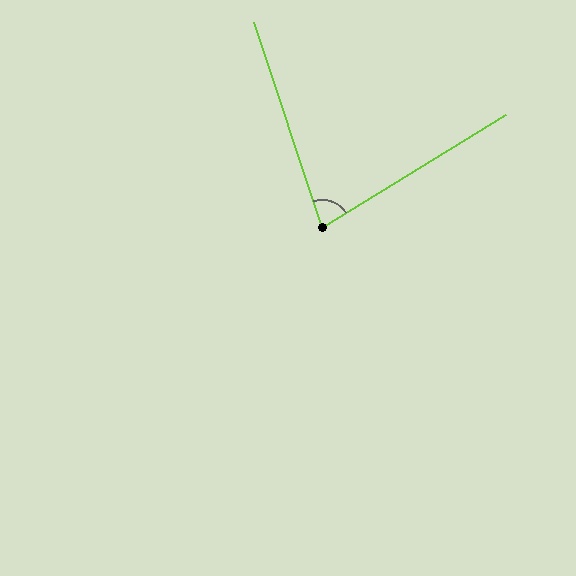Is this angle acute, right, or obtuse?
It is acute.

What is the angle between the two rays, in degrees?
Approximately 77 degrees.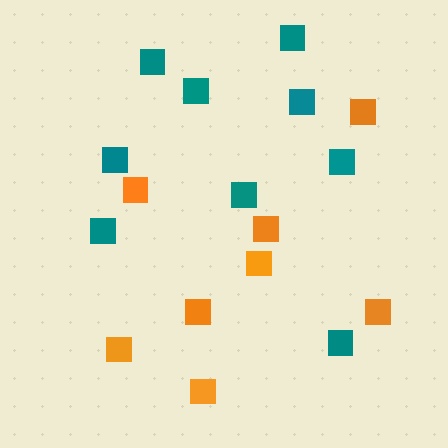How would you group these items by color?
There are 2 groups: one group of teal squares (9) and one group of orange squares (8).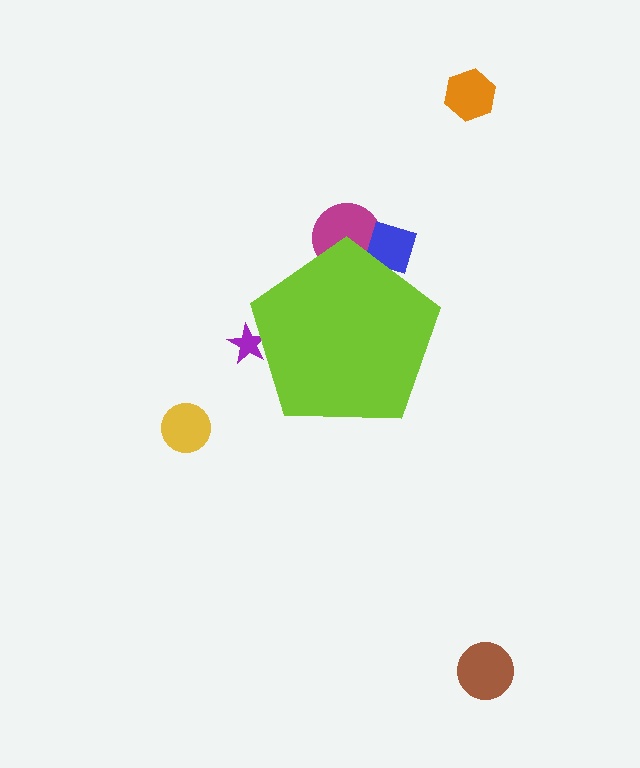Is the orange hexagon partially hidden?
No, the orange hexagon is fully visible.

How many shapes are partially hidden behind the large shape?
3 shapes are partially hidden.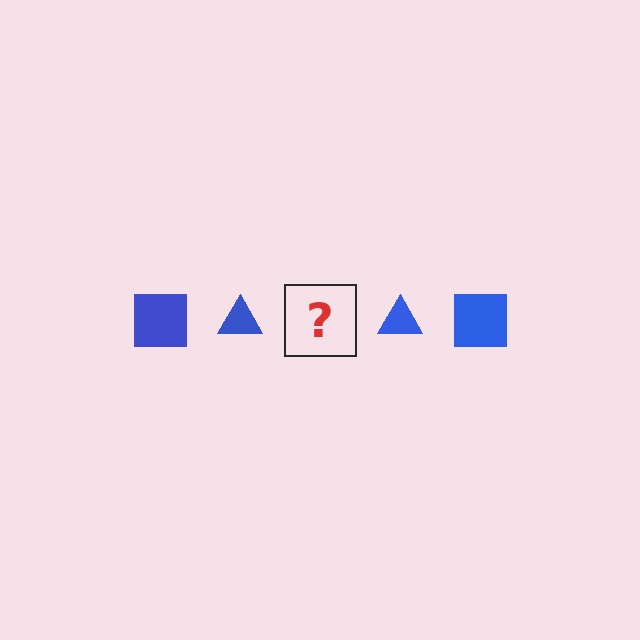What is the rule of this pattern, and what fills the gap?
The rule is that the pattern cycles through square, triangle shapes in blue. The gap should be filled with a blue square.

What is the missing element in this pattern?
The missing element is a blue square.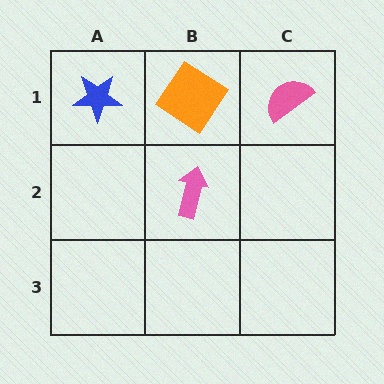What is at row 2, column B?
A pink arrow.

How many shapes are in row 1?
3 shapes.